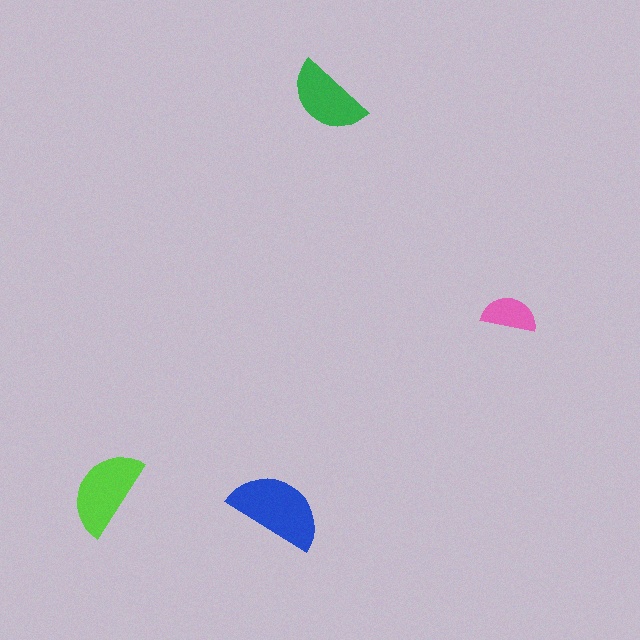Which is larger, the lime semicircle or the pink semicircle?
The lime one.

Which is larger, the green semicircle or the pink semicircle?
The green one.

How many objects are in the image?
There are 4 objects in the image.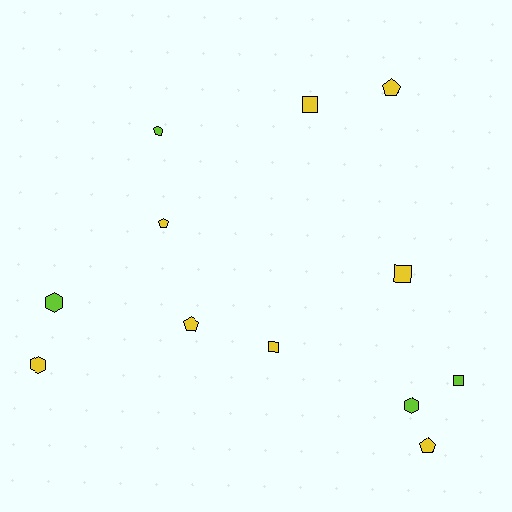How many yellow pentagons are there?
There are 4 yellow pentagons.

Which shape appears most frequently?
Pentagon, with 5 objects.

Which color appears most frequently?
Yellow, with 8 objects.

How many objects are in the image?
There are 12 objects.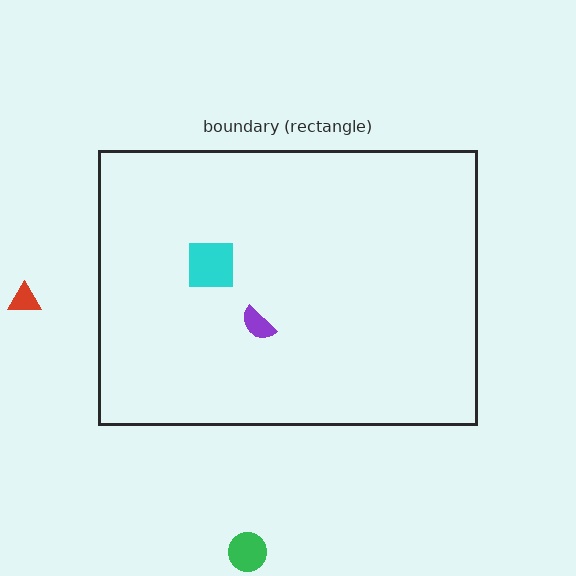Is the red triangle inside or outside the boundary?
Outside.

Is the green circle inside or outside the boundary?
Outside.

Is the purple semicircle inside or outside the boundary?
Inside.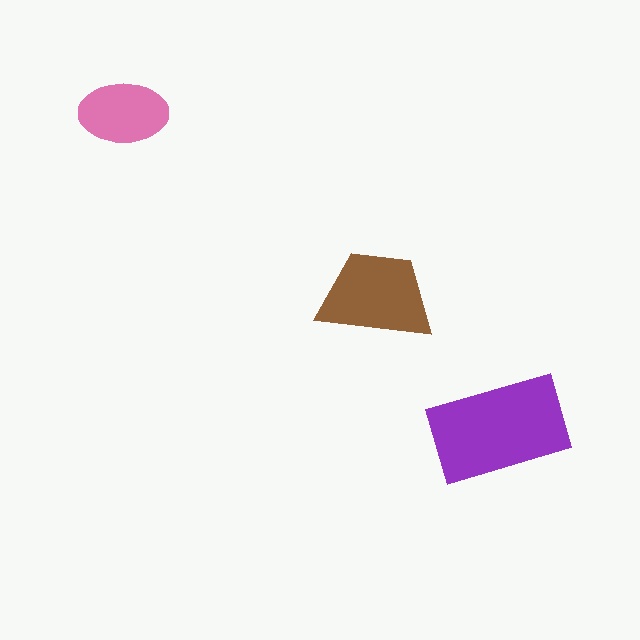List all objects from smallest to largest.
The pink ellipse, the brown trapezoid, the purple rectangle.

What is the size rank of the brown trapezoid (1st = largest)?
2nd.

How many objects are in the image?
There are 3 objects in the image.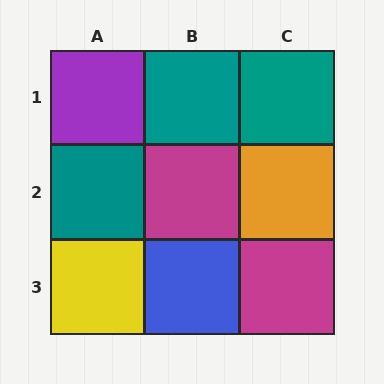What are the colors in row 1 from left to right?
Purple, teal, teal.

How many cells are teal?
3 cells are teal.